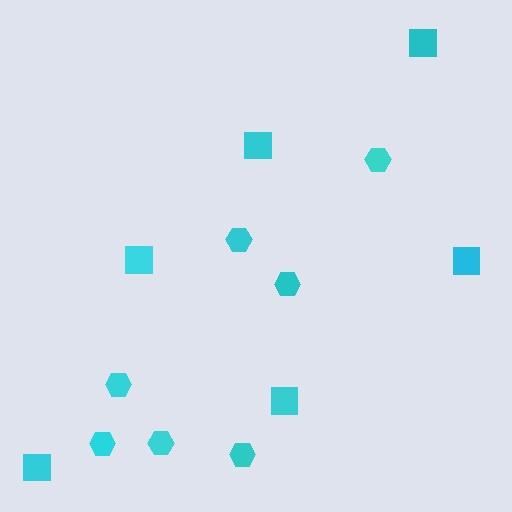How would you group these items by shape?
There are 2 groups: one group of hexagons (7) and one group of squares (6).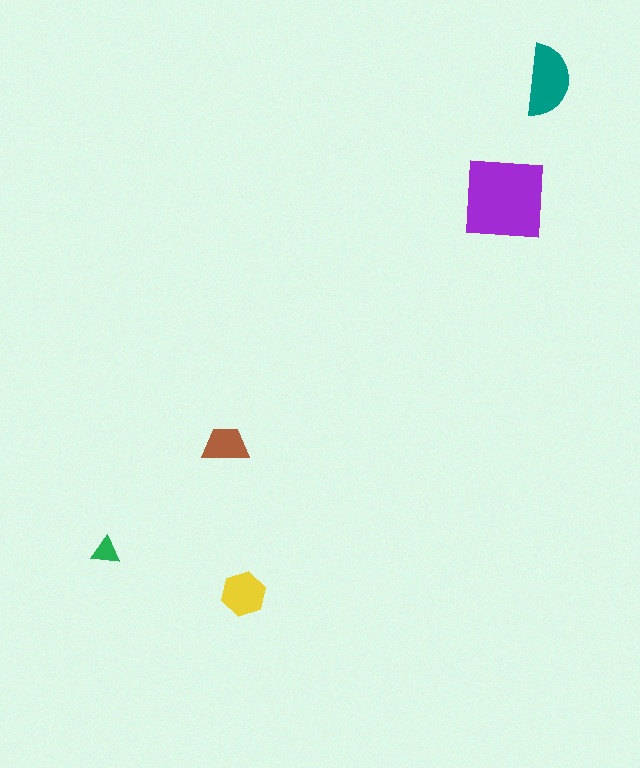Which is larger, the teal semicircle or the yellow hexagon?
The teal semicircle.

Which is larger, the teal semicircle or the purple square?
The purple square.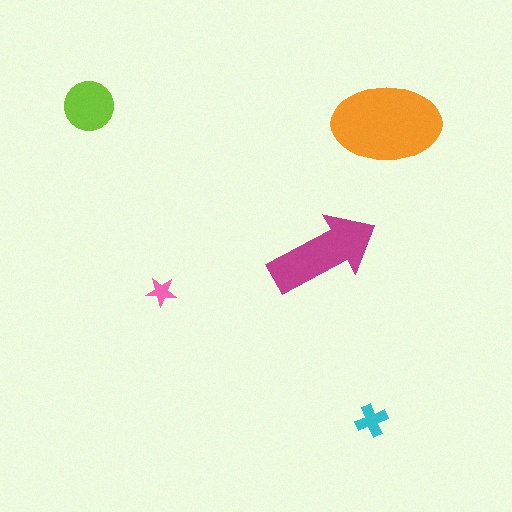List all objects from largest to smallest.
The orange ellipse, the magenta arrow, the lime circle, the cyan cross, the pink star.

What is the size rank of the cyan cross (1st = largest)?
4th.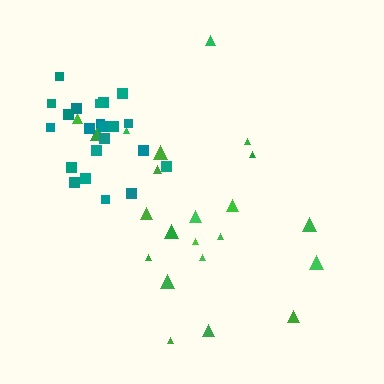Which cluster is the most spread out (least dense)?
Green.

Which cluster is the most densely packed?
Teal.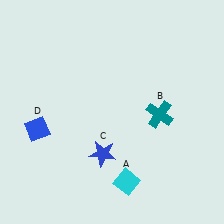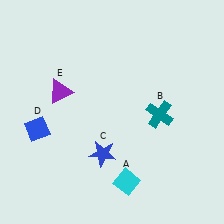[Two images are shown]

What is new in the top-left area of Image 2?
A purple triangle (E) was added in the top-left area of Image 2.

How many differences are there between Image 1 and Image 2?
There is 1 difference between the two images.